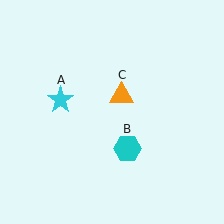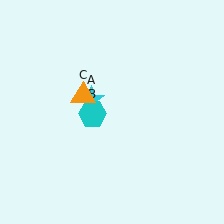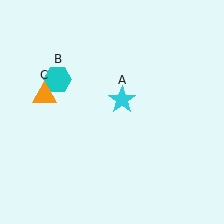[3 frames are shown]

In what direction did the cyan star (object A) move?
The cyan star (object A) moved right.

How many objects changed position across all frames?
3 objects changed position: cyan star (object A), cyan hexagon (object B), orange triangle (object C).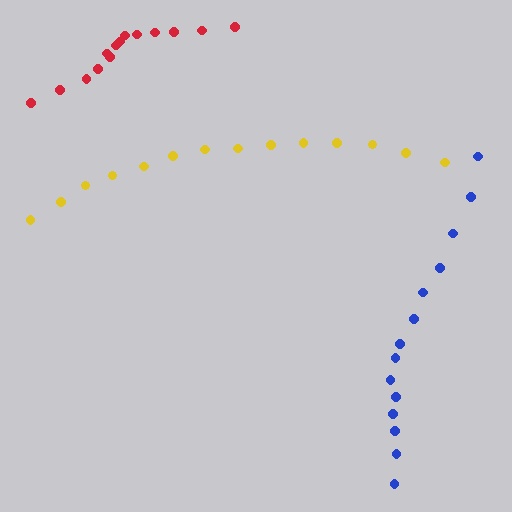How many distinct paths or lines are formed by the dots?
There are 3 distinct paths.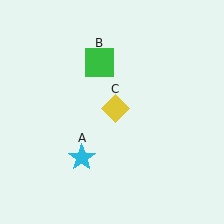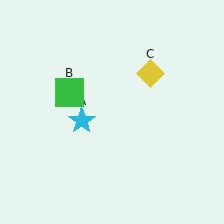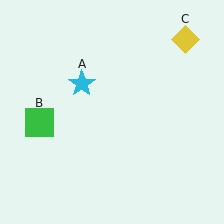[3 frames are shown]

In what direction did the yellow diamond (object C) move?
The yellow diamond (object C) moved up and to the right.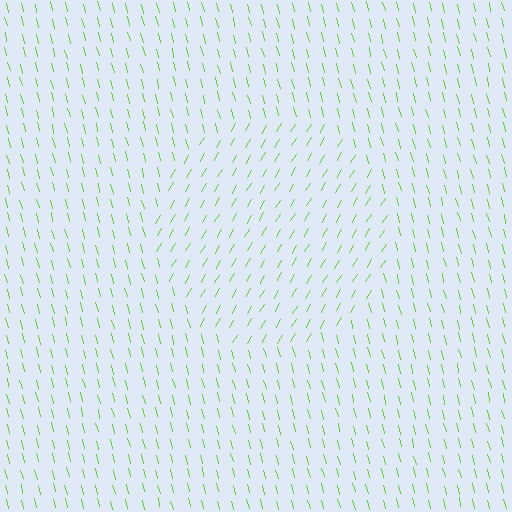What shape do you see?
I see a circle.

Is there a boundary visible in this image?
Yes, there is a texture boundary formed by a change in line orientation.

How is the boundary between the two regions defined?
The boundary is defined purely by a change in line orientation (approximately 45 degrees difference). All lines are the same color and thickness.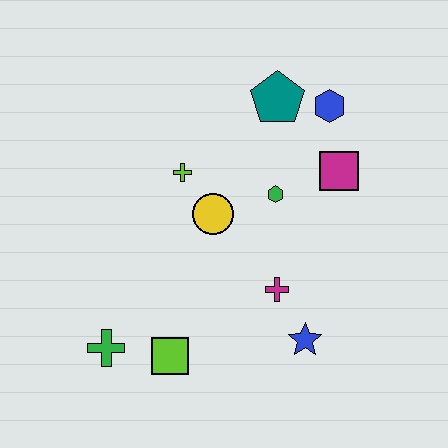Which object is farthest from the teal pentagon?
The green cross is farthest from the teal pentagon.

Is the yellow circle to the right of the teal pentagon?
No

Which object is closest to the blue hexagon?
The teal pentagon is closest to the blue hexagon.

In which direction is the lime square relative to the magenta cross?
The lime square is to the left of the magenta cross.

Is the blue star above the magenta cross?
No